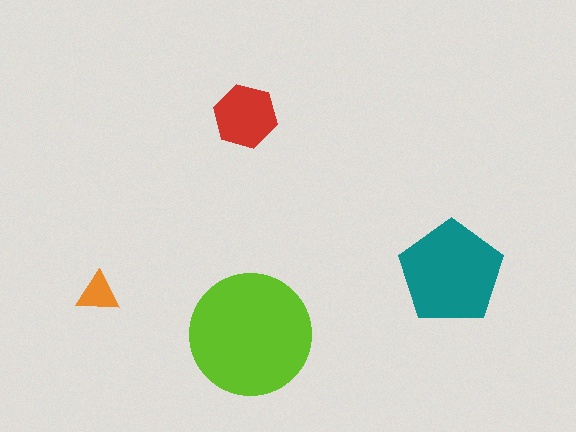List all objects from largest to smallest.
The lime circle, the teal pentagon, the red hexagon, the orange triangle.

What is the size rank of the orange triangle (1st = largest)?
4th.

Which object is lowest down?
The lime circle is bottommost.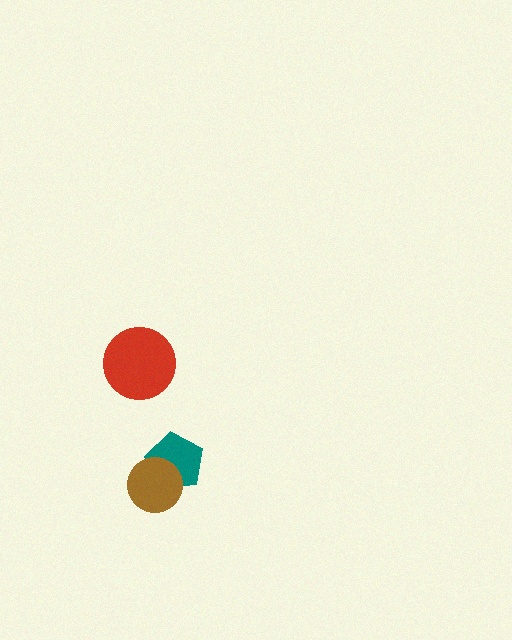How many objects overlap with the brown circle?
1 object overlaps with the brown circle.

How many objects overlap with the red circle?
0 objects overlap with the red circle.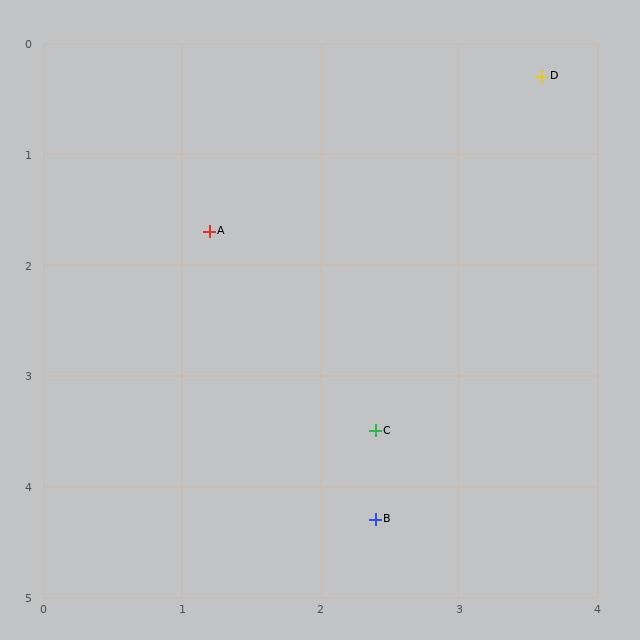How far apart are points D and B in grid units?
Points D and B are about 4.2 grid units apart.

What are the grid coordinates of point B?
Point B is at approximately (2.4, 4.3).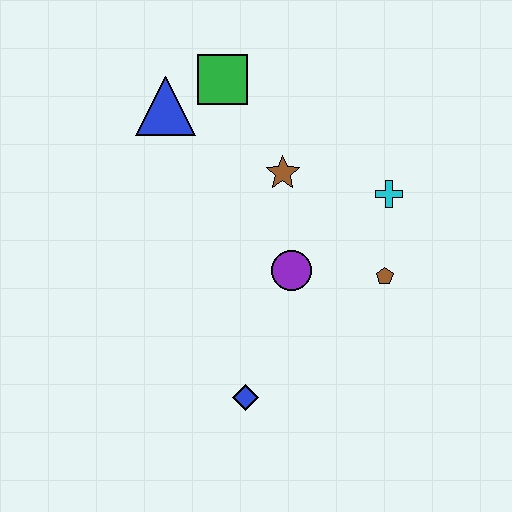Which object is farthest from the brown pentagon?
The blue triangle is farthest from the brown pentagon.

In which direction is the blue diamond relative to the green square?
The blue diamond is below the green square.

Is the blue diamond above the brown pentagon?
No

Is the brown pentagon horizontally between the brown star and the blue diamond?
No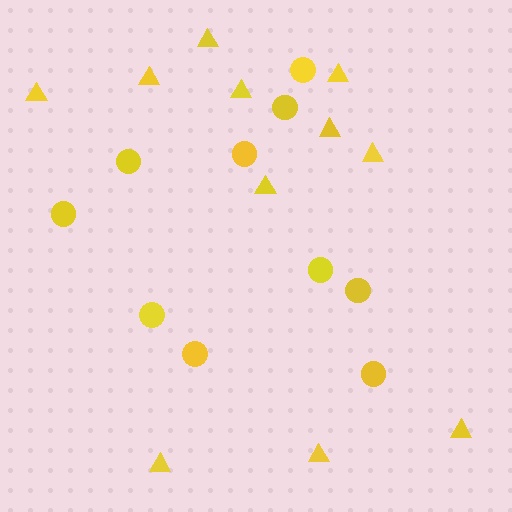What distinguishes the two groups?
There are 2 groups: one group of circles (10) and one group of triangles (11).